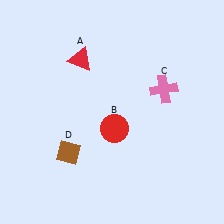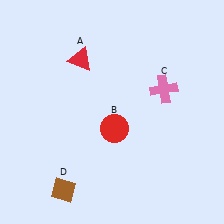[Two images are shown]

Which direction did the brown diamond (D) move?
The brown diamond (D) moved down.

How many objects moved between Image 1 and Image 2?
1 object moved between the two images.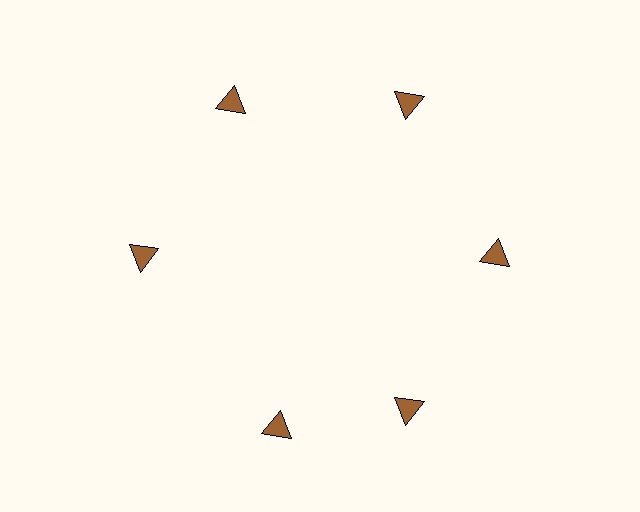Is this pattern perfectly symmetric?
No. The 6 brown triangles are arranged in a ring, but one element near the 7 o'clock position is rotated out of alignment along the ring, breaking the 6-fold rotational symmetry.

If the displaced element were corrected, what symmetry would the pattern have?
It would have 6-fold rotational symmetry — the pattern would map onto itself every 60 degrees.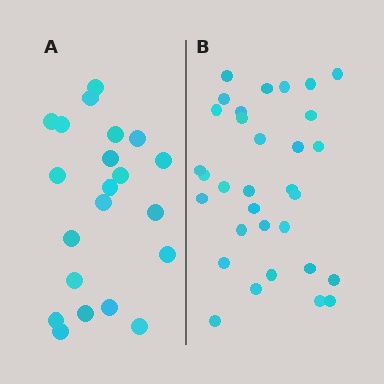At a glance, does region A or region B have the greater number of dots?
Region B (the right region) has more dots.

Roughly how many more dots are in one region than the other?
Region B has roughly 12 or so more dots than region A.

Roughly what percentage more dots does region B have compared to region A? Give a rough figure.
About 50% more.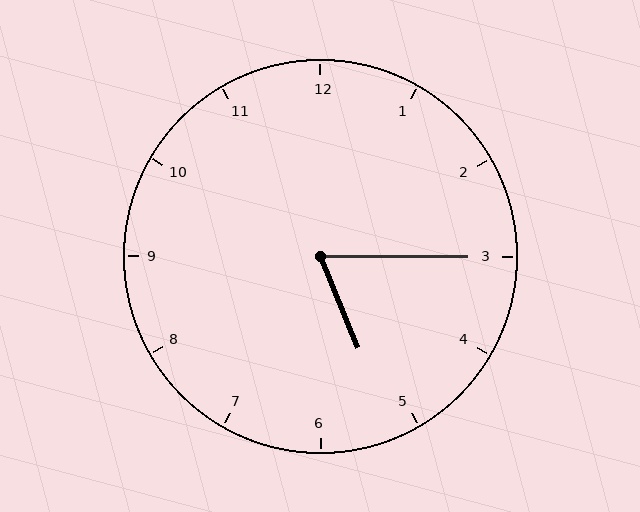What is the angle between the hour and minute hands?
Approximately 68 degrees.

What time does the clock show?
5:15.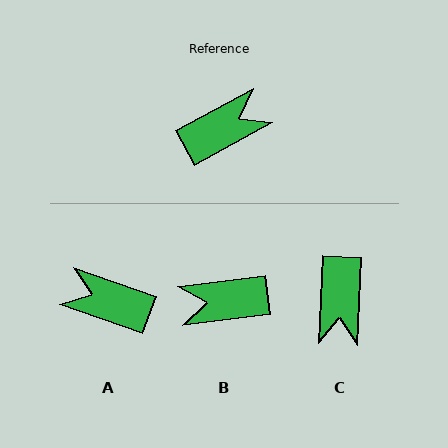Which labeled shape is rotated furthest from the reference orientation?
B, about 158 degrees away.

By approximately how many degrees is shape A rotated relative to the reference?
Approximately 132 degrees counter-clockwise.